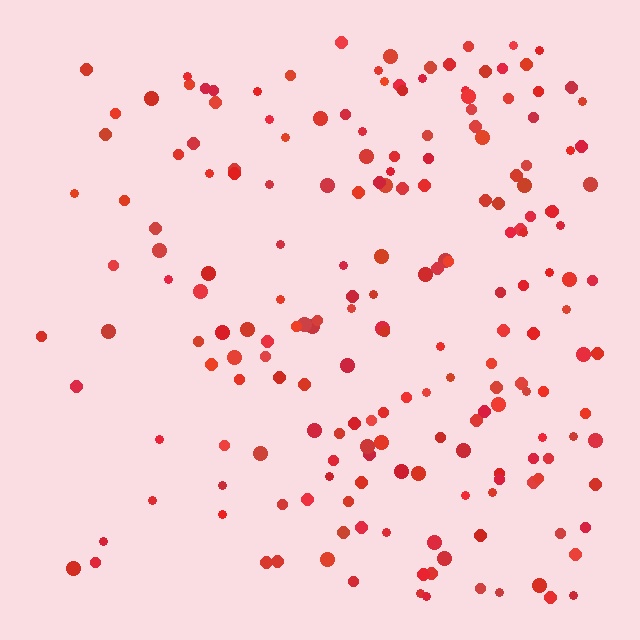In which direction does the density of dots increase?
From left to right, with the right side densest.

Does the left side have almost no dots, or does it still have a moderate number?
Still a moderate number, just noticeably fewer than the right.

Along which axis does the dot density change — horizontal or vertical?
Horizontal.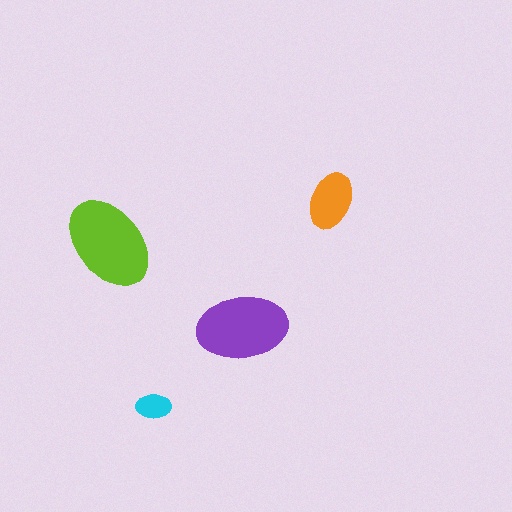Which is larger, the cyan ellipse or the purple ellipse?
The purple one.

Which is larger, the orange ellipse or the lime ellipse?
The lime one.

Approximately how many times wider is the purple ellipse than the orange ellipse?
About 1.5 times wider.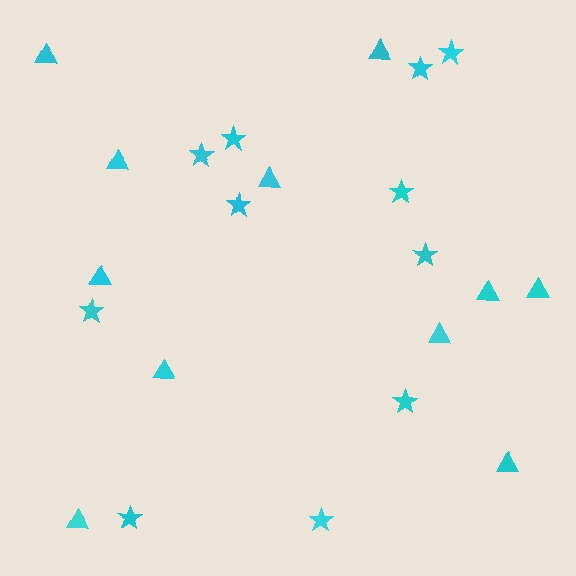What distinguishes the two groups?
There are 2 groups: one group of triangles (11) and one group of stars (11).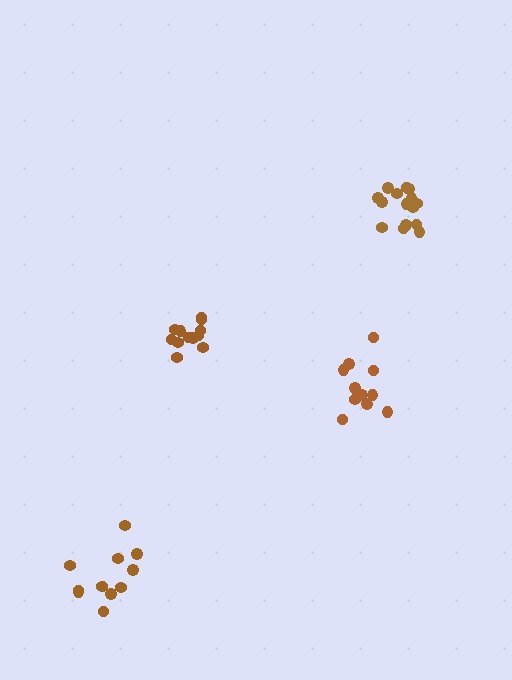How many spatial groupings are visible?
There are 4 spatial groupings.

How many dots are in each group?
Group 1: 15 dots, Group 2: 12 dots, Group 3: 12 dots, Group 4: 12 dots (51 total).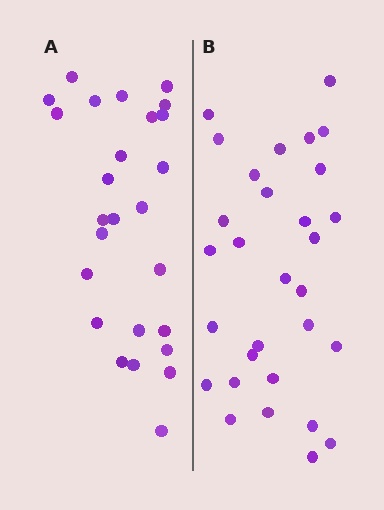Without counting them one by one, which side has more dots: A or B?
Region B (the right region) has more dots.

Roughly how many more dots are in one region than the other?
Region B has about 4 more dots than region A.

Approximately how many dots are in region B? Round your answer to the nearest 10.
About 30 dots.